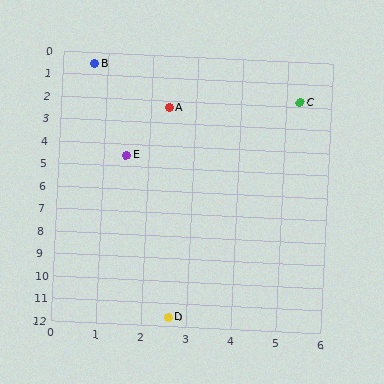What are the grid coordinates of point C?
Point C is at approximately (5.3, 1.8).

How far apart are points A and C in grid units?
Points A and C are about 2.9 grid units apart.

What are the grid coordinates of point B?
Point B is at approximately (0.7, 0.5).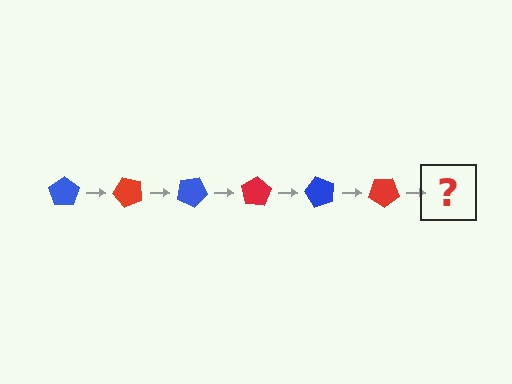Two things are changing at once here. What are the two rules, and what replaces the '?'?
The two rules are that it rotates 50 degrees each step and the color cycles through blue and red. The '?' should be a blue pentagon, rotated 300 degrees from the start.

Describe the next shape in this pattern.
It should be a blue pentagon, rotated 300 degrees from the start.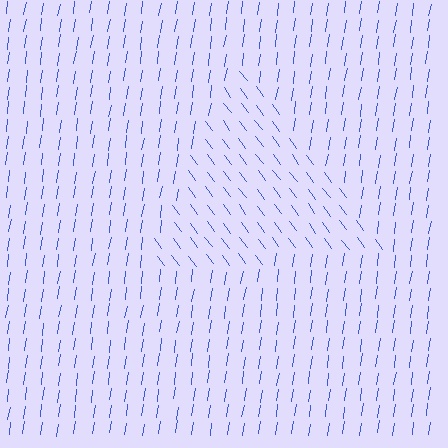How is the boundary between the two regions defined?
The boundary is defined purely by a change in line orientation (approximately 45 degrees difference). All lines are the same color and thickness.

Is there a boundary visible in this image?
Yes, there is a texture boundary formed by a change in line orientation.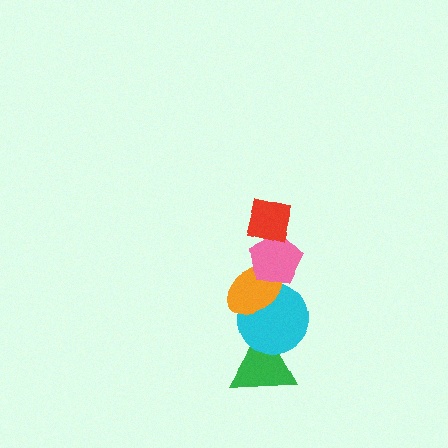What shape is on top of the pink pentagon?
The red square is on top of the pink pentagon.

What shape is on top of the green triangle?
The cyan circle is on top of the green triangle.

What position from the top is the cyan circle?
The cyan circle is 4th from the top.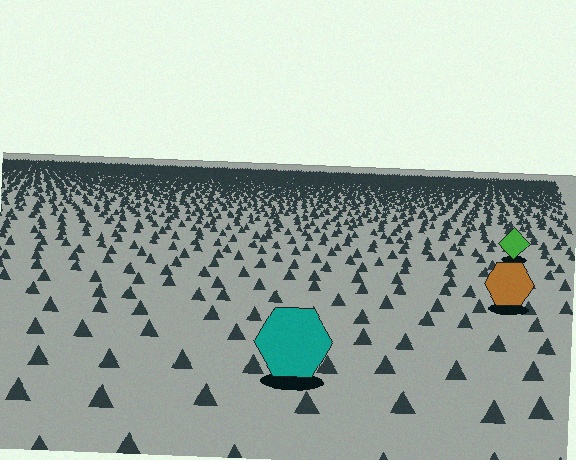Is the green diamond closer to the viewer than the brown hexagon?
No. The brown hexagon is closer — you can tell from the texture gradient: the ground texture is coarser near it.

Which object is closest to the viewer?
The teal hexagon is closest. The texture marks near it are larger and more spread out.